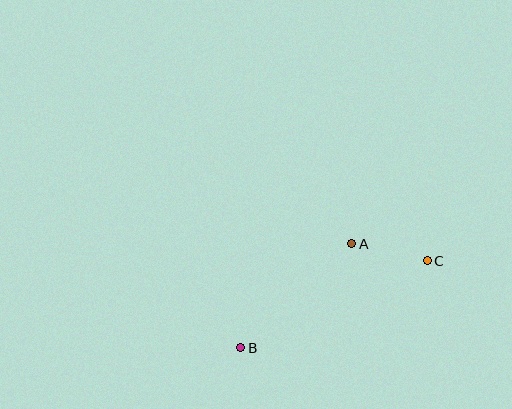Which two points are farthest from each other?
Points B and C are farthest from each other.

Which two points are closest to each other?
Points A and C are closest to each other.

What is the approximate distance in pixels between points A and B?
The distance between A and B is approximately 152 pixels.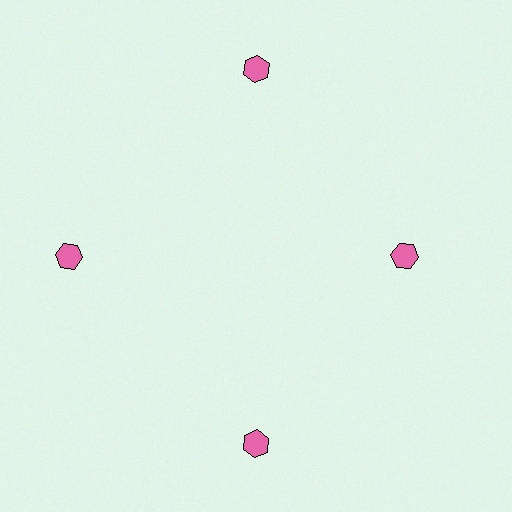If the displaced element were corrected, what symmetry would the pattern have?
It would have 4-fold rotational symmetry — the pattern would map onto itself every 90 degrees.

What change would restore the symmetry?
The symmetry would be restored by moving it outward, back onto the ring so that all 4 hexagons sit at equal angles and equal distance from the center.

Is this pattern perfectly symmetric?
No. The 4 pink hexagons are arranged in a ring, but one element near the 3 o'clock position is pulled inward toward the center, breaking the 4-fold rotational symmetry.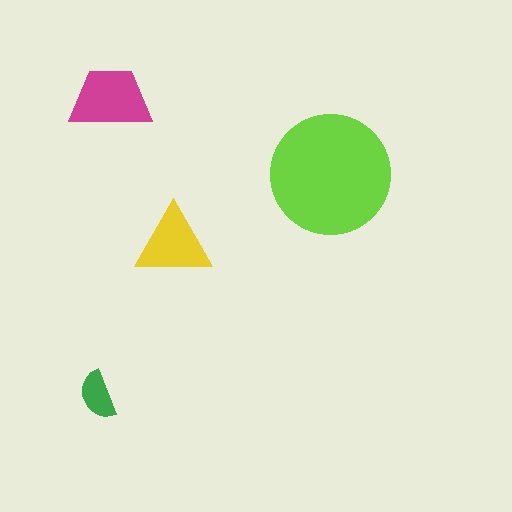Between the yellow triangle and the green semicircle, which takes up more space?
The yellow triangle.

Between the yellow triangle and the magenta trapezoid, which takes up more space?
The magenta trapezoid.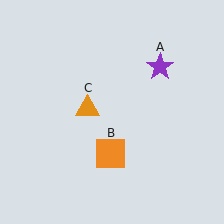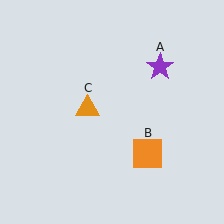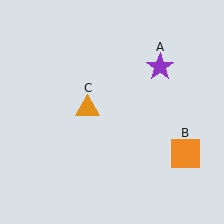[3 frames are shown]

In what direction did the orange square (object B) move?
The orange square (object B) moved right.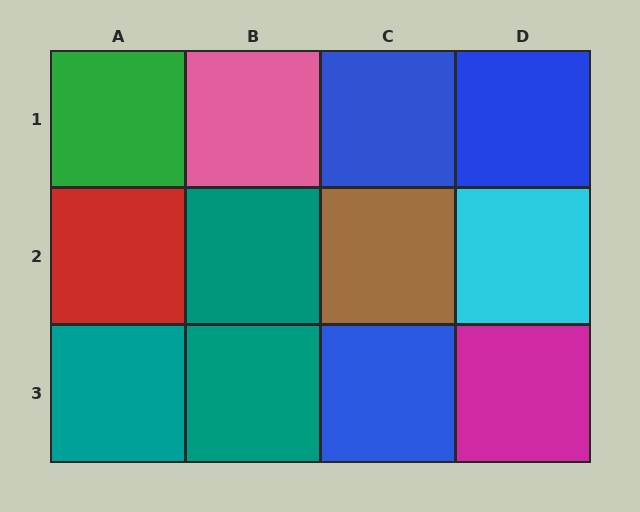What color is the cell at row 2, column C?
Brown.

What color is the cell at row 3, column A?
Teal.